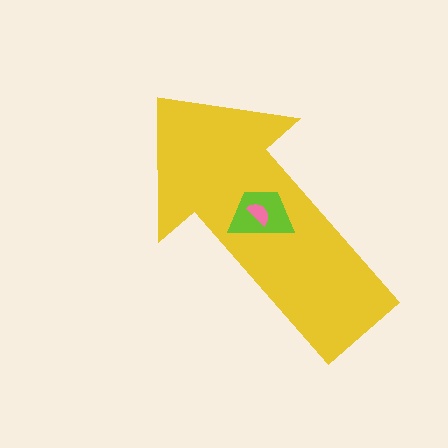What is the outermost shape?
The yellow arrow.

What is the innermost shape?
The pink semicircle.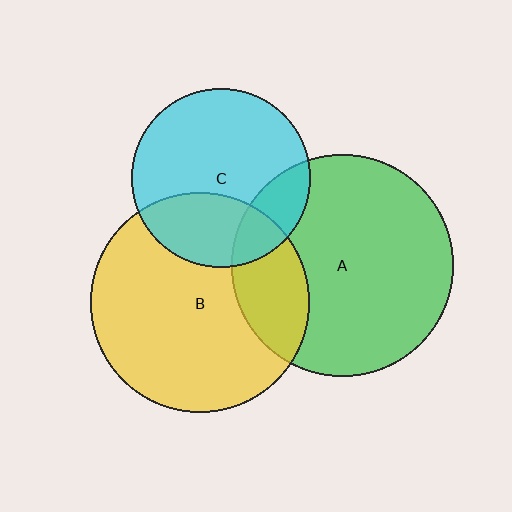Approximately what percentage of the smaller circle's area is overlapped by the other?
Approximately 20%.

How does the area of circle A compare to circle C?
Approximately 1.5 times.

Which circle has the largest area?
Circle A (green).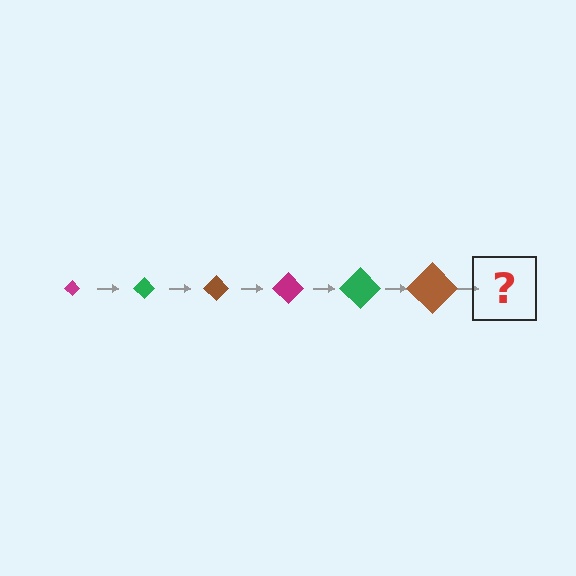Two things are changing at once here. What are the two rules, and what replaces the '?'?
The two rules are that the diamond grows larger each step and the color cycles through magenta, green, and brown. The '?' should be a magenta diamond, larger than the previous one.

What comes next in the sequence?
The next element should be a magenta diamond, larger than the previous one.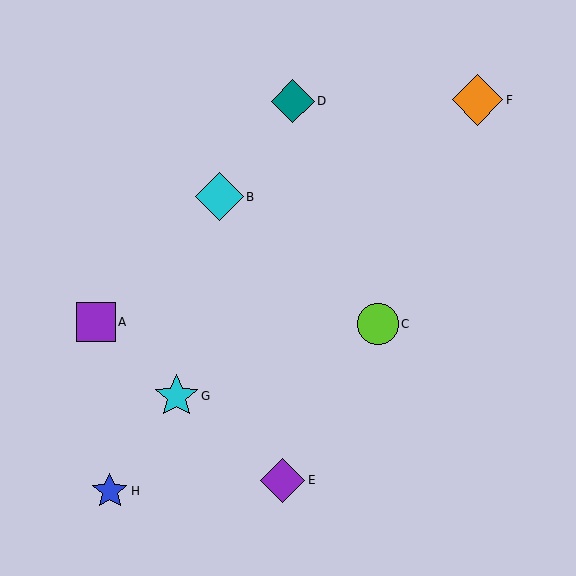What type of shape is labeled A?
Shape A is a purple square.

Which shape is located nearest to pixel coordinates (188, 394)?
The cyan star (labeled G) at (176, 396) is nearest to that location.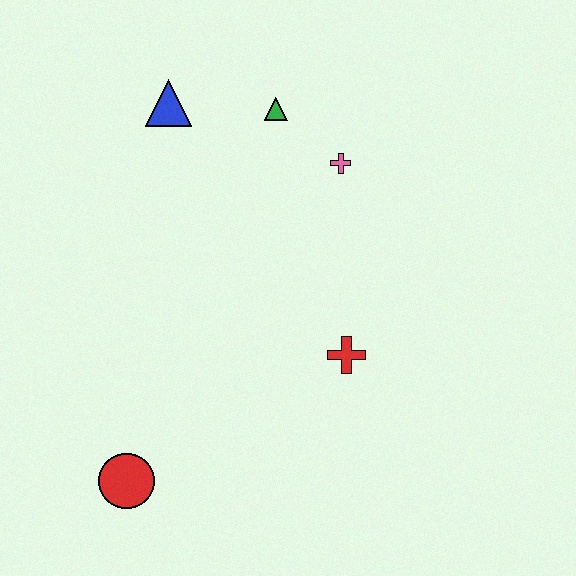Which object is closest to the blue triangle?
The green triangle is closest to the blue triangle.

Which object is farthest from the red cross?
The blue triangle is farthest from the red cross.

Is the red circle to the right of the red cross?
No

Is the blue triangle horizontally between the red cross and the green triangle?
No